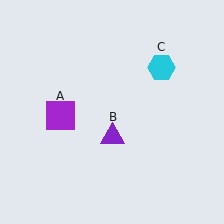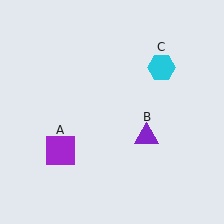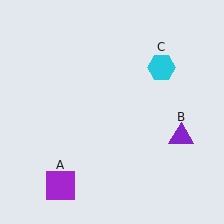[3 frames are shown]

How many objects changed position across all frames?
2 objects changed position: purple square (object A), purple triangle (object B).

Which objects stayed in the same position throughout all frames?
Cyan hexagon (object C) remained stationary.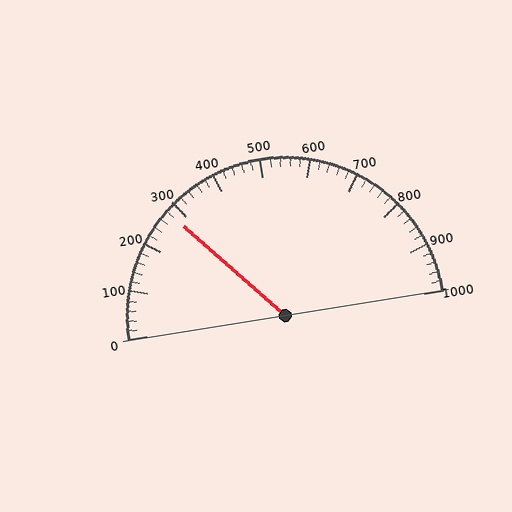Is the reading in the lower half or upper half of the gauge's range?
The reading is in the lower half of the range (0 to 1000).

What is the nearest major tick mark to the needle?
The nearest major tick mark is 300.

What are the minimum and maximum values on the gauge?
The gauge ranges from 0 to 1000.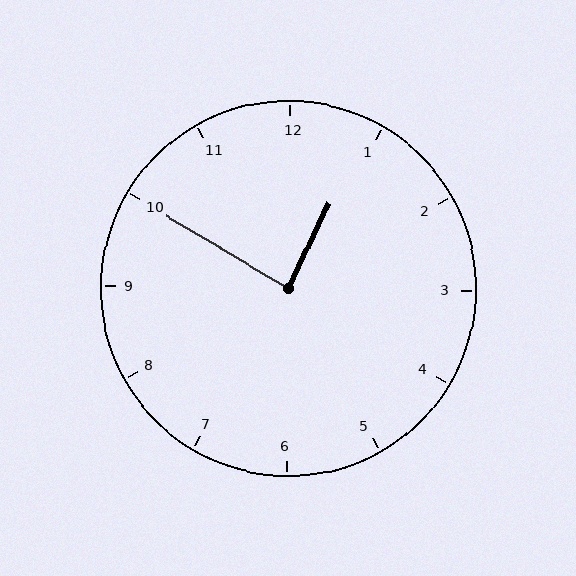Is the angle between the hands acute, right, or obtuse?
It is right.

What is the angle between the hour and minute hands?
Approximately 85 degrees.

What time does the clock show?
12:50.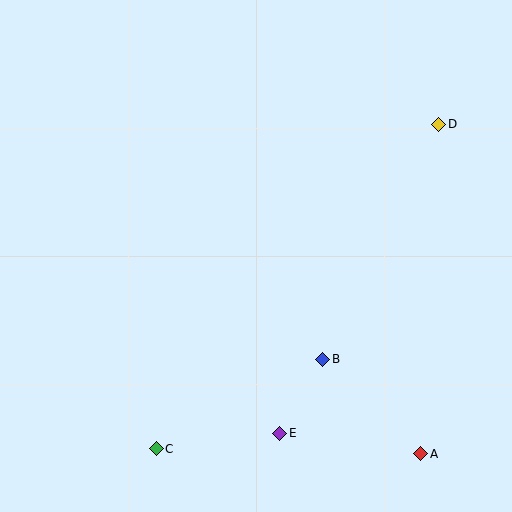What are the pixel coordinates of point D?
Point D is at (439, 124).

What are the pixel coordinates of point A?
Point A is at (421, 454).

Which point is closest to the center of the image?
Point B at (323, 359) is closest to the center.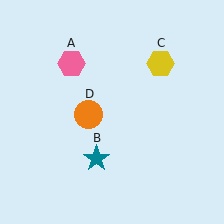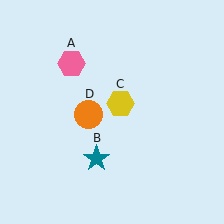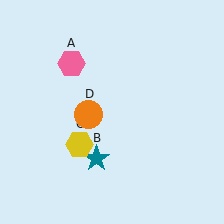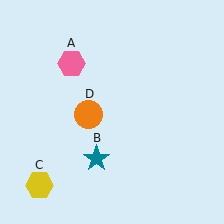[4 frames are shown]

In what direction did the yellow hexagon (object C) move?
The yellow hexagon (object C) moved down and to the left.